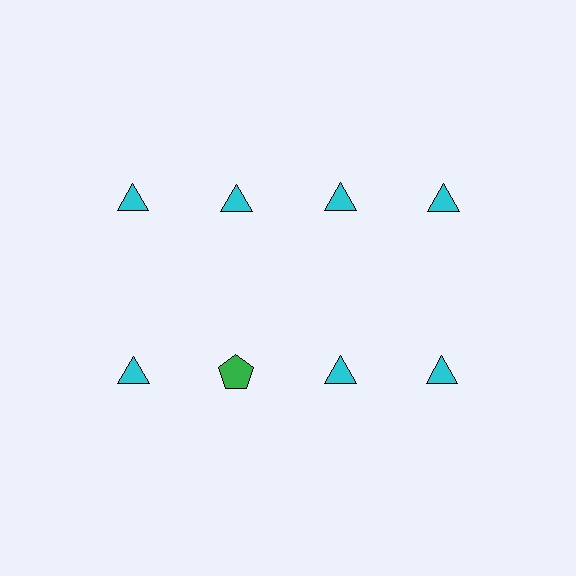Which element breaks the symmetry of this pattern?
The green pentagon in the second row, second from left column breaks the symmetry. All other shapes are cyan triangles.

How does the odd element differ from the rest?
It differs in both color (green instead of cyan) and shape (pentagon instead of triangle).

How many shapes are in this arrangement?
There are 8 shapes arranged in a grid pattern.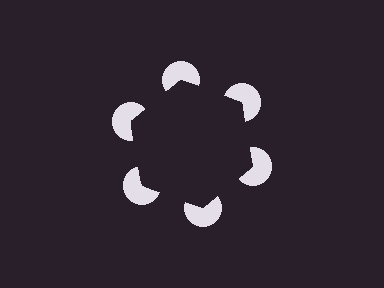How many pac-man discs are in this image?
There are 6 — one at each vertex of the illusory hexagon.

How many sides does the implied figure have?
6 sides.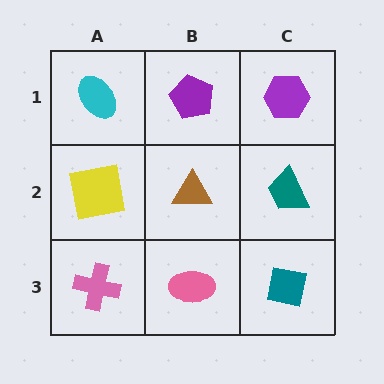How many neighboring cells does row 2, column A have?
3.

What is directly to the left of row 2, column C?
A brown triangle.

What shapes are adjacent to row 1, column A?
A yellow square (row 2, column A), a purple pentagon (row 1, column B).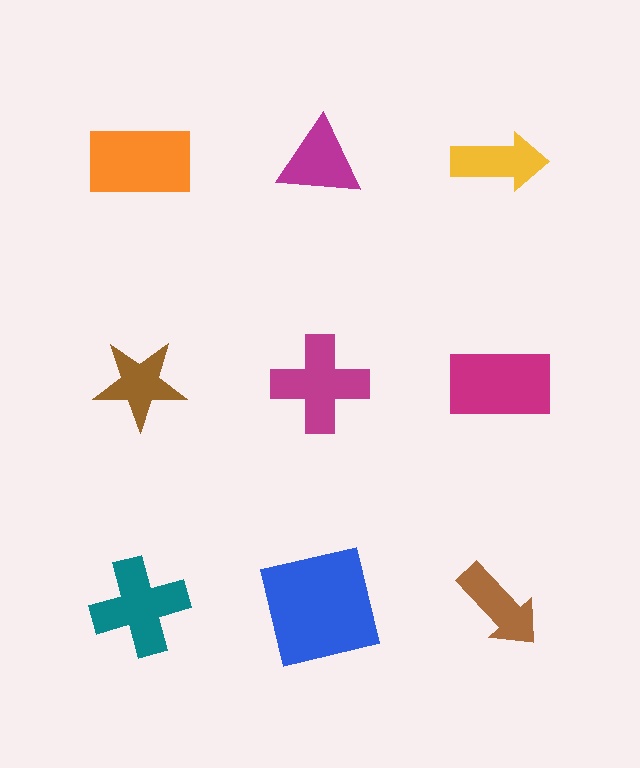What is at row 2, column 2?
A magenta cross.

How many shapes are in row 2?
3 shapes.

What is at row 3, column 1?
A teal cross.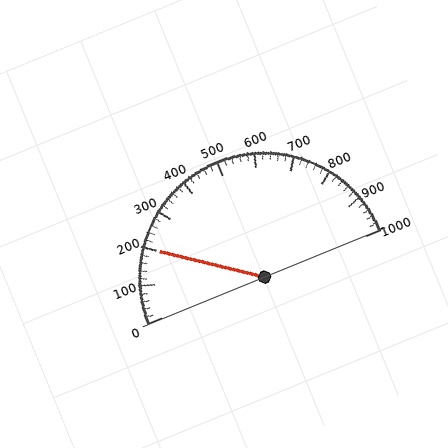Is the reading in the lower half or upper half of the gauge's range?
The reading is in the lower half of the range (0 to 1000).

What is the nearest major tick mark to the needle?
The nearest major tick mark is 200.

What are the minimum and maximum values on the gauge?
The gauge ranges from 0 to 1000.